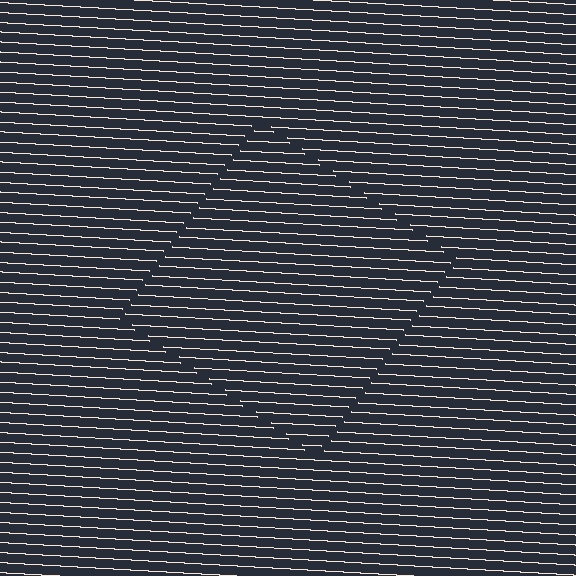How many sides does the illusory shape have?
4 sides — the line-ends trace a square.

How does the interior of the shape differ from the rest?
The interior of the shape contains the same grating, shifted by half a period — the contour is defined by the phase discontinuity where line-ends from the inner and outer gratings abut.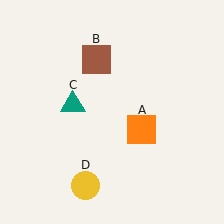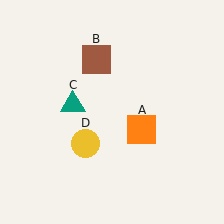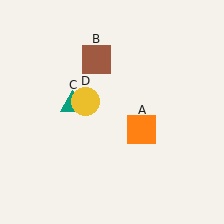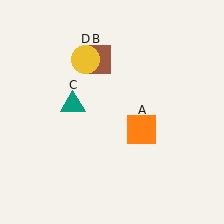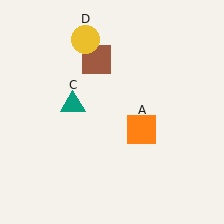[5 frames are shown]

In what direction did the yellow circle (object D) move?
The yellow circle (object D) moved up.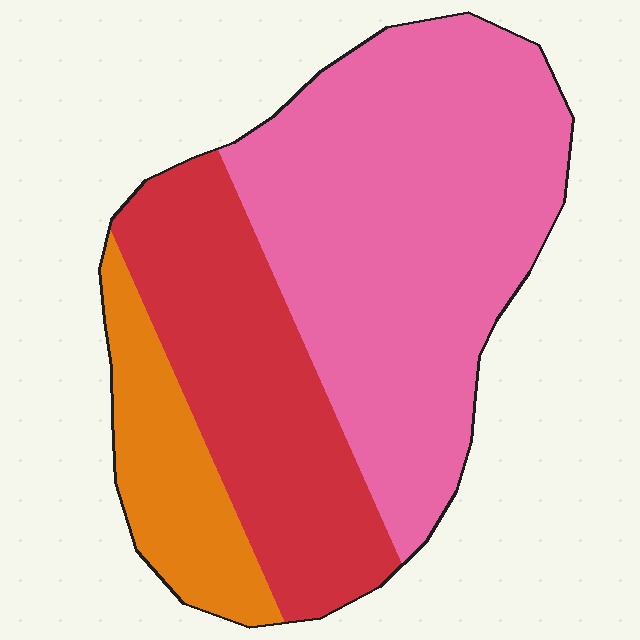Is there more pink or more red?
Pink.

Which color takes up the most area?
Pink, at roughly 55%.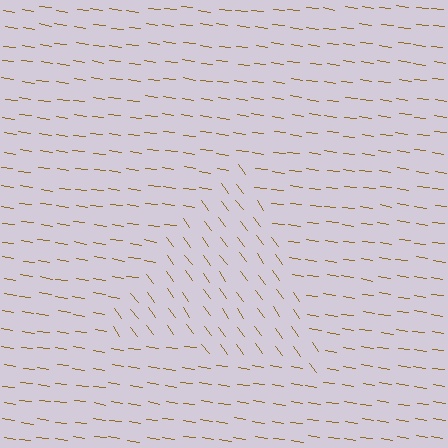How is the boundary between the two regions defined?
The boundary is defined purely by a change in line orientation (approximately 45 degrees difference). All lines are the same color and thickness.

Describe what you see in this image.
The image is filled with small brown line segments. A triangle region in the image has lines oriented differently from the surrounding lines, creating a visible texture boundary.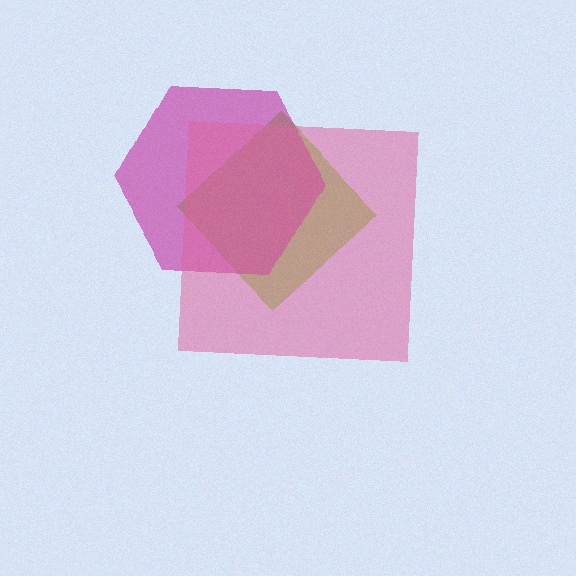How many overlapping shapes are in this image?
There are 3 overlapping shapes in the image.